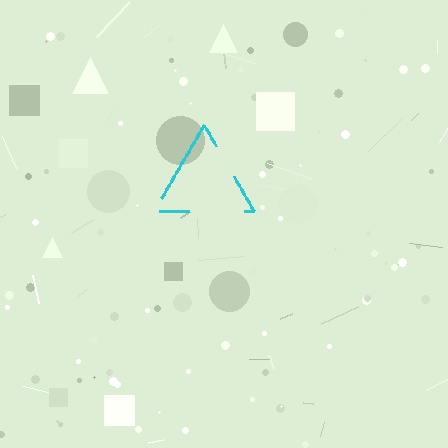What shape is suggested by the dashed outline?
The dashed outline suggests a triangle.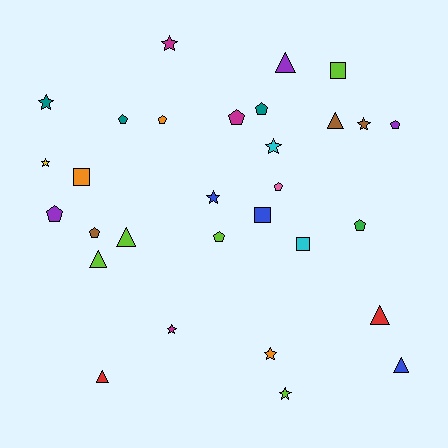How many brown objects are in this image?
There are 3 brown objects.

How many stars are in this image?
There are 9 stars.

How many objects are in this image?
There are 30 objects.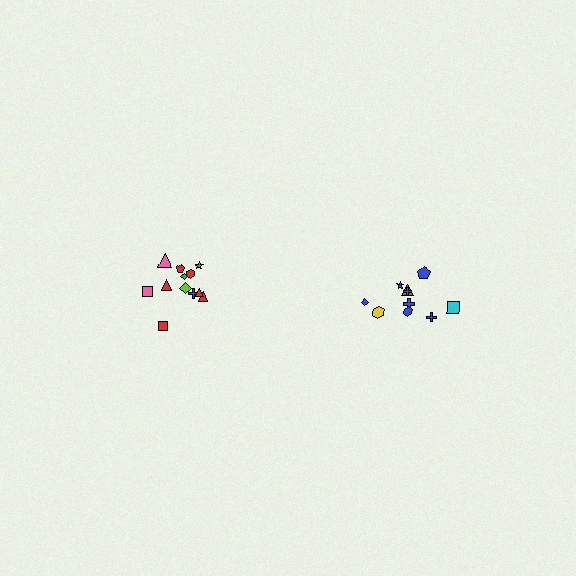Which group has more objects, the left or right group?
The left group.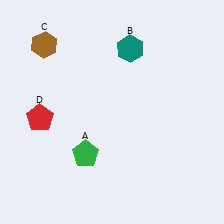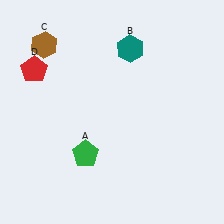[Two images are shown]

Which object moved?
The red pentagon (D) moved up.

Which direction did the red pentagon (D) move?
The red pentagon (D) moved up.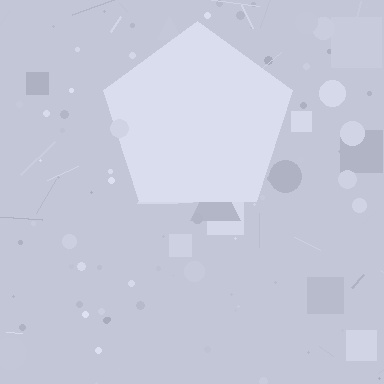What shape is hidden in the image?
A pentagon is hidden in the image.